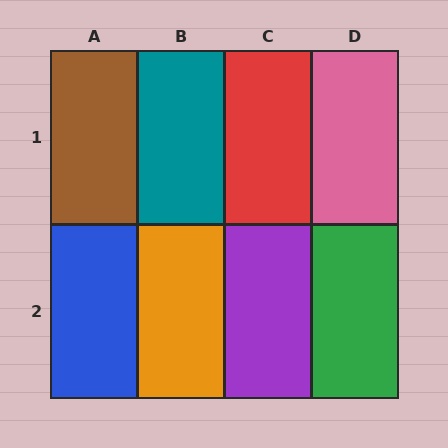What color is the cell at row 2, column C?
Purple.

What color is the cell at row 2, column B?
Orange.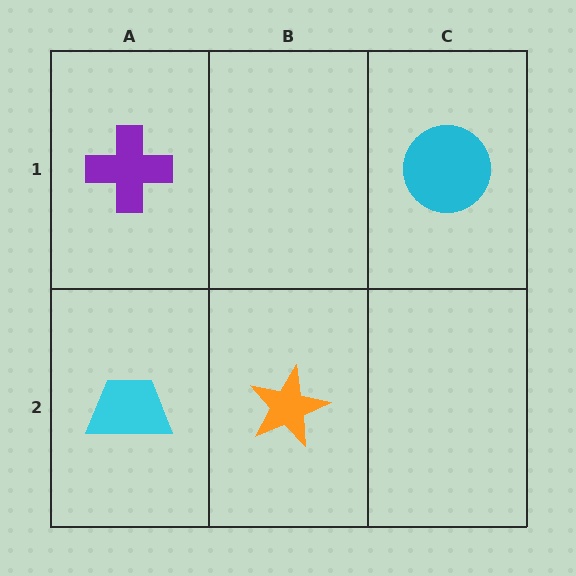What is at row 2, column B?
An orange star.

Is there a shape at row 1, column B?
No, that cell is empty.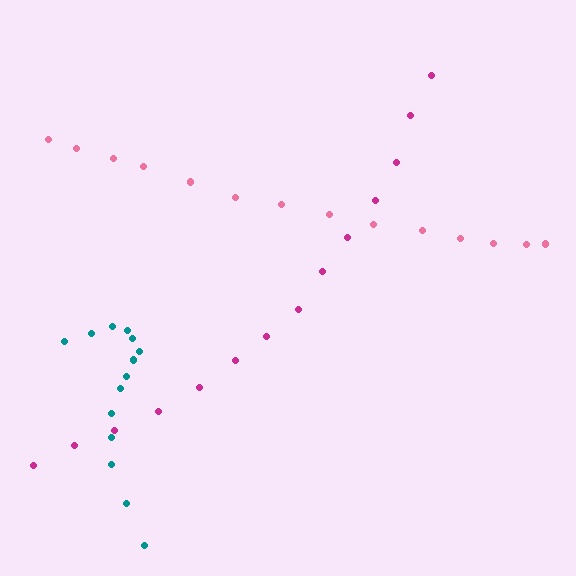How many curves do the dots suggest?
There are 3 distinct paths.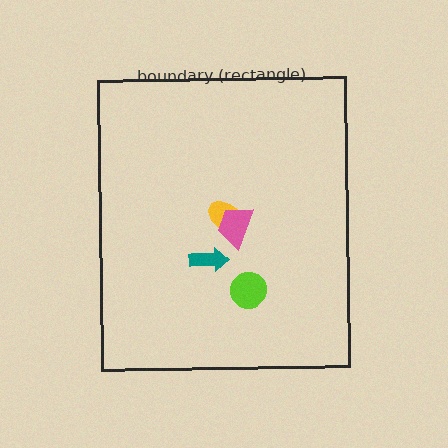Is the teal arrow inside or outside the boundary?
Inside.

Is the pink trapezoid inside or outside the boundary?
Inside.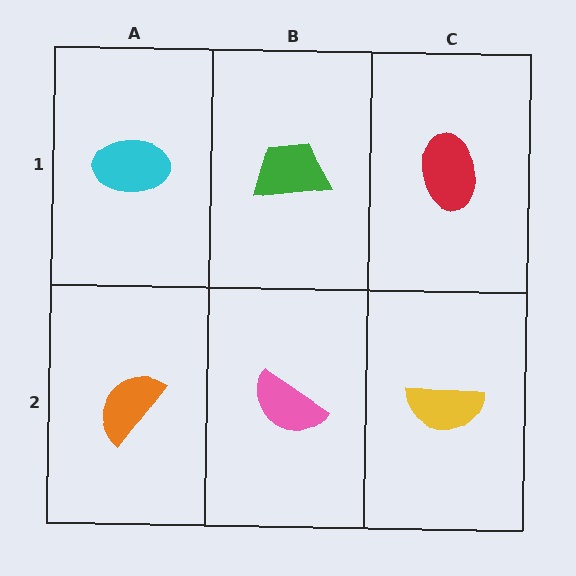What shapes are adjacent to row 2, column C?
A red ellipse (row 1, column C), a pink semicircle (row 2, column B).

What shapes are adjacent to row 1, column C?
A yellow semicircle (row 2, column C), a green trapezoid (row 1, column B).